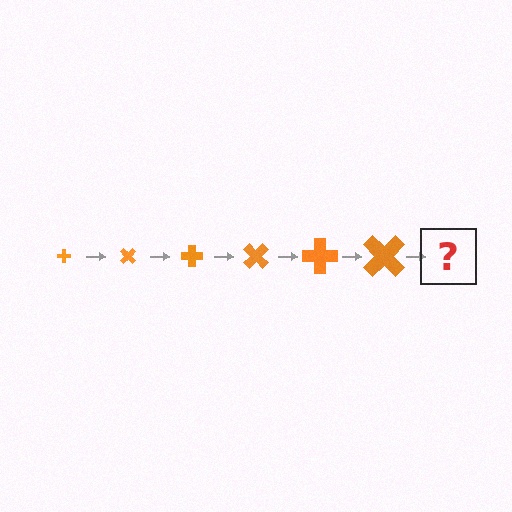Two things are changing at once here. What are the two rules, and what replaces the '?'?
The two rules are that the cross grows larger each step and it rotates 45 degrees each step. The '?' should be a cross, larger than the previous one and rotated 270 degrees from the start.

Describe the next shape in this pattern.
It should be a cross, larger than the previous one and rotated 270 degrees from the start.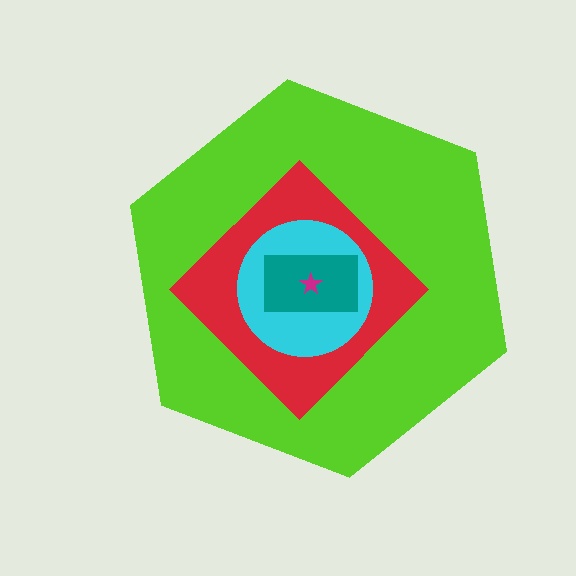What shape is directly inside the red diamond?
The cyan circle.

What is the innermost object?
The magenta star.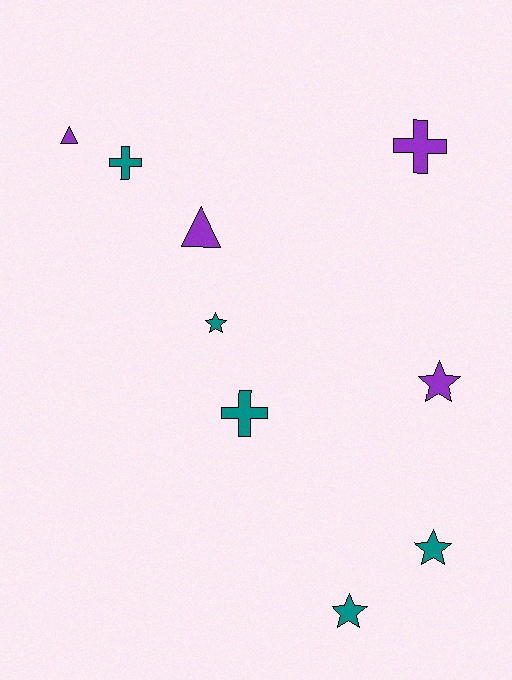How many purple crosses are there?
There is 1 purple cross.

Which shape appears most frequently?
Star, with 4 objects.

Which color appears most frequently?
Teal, with 5 objects.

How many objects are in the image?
There are 9 objects.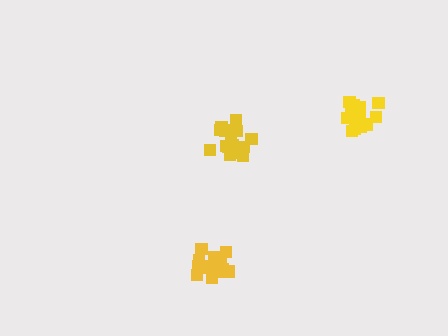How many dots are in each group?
Group 1: 14 dots, Group 2: 19 dots, Group 3: 14 dots (47 total).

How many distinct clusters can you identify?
There are 3 distinct clusters.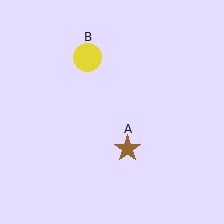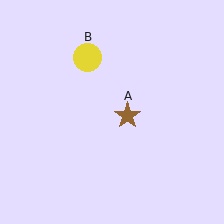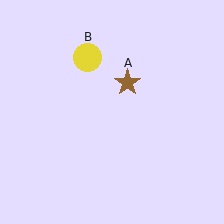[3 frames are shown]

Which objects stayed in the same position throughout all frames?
Yellow circle (object B) remained stationary.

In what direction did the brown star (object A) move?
The brown star (object A) moved up.